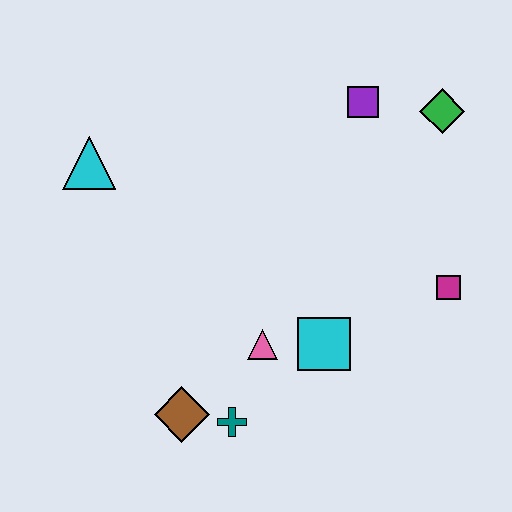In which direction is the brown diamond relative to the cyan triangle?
The brown diamond is below the cyan triangle.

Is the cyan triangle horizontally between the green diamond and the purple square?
No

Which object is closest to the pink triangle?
The cyan square is closest to the pink triangle.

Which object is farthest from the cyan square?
The cyan triangle is farthest from the cyan square.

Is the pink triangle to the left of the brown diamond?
No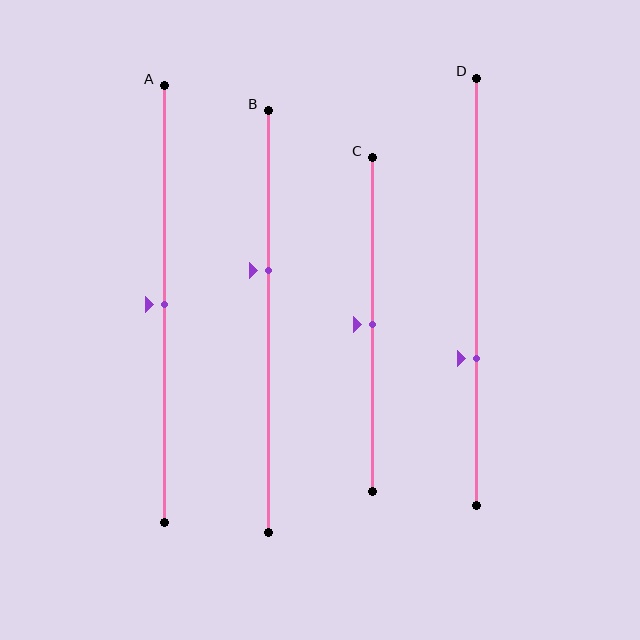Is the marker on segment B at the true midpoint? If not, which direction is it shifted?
No, the marker on segment B is shifted upward by about 12% of the segment length.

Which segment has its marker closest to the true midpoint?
Segment A has its marker closest to the true midpoint.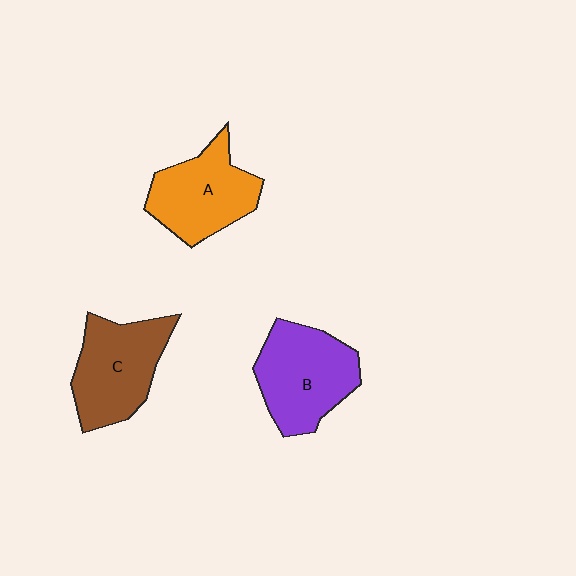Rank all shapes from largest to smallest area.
From largest to smallest: B (purple), C (brown), A (orange).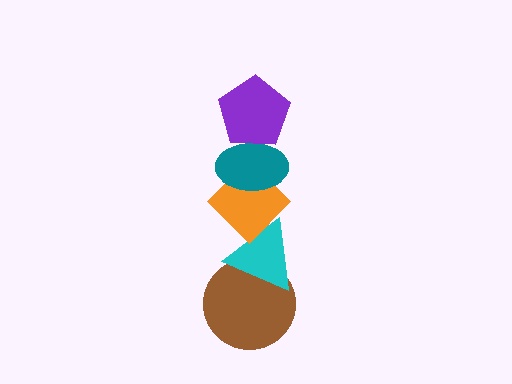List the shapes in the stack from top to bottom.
From top to bottom: the purple pentagon, the teal ellipse, the orange diamond, the cyan triangle, the brown circle.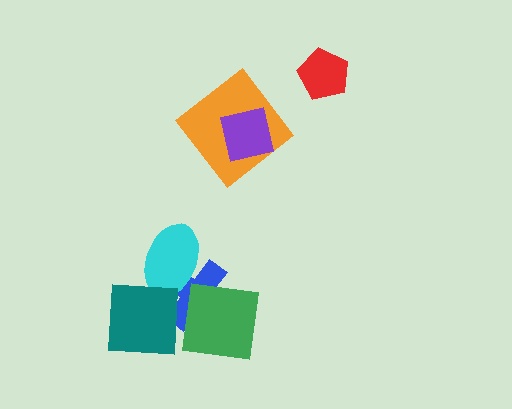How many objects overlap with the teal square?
1 object overlaps with the teal square.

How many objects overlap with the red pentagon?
0 objects overlap with the red pentagon.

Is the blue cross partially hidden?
Yes, it is partially covered by another shape.